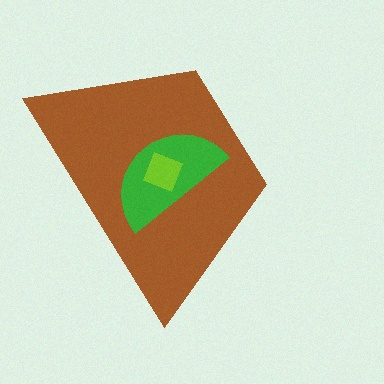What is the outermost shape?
The brown trapezoid.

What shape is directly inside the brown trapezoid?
The green semicircle.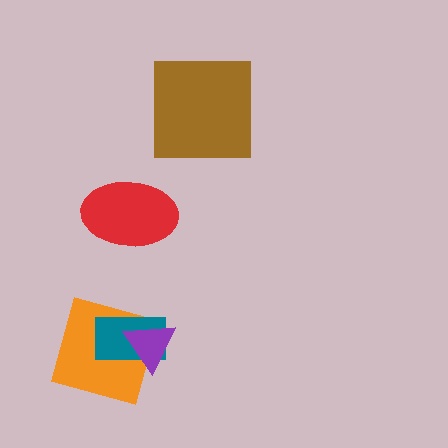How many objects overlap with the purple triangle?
2 objects overlap with the purple triangle.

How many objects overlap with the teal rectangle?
2 objects overlap with the teal rectangle.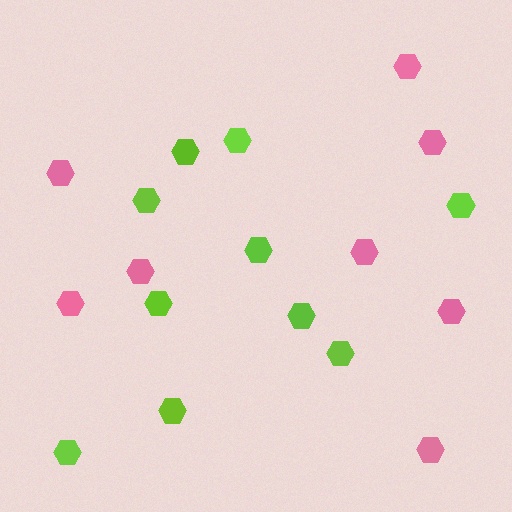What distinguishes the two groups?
There are 2 groups: one group of lime hexagons (10) and one group of pink hexagons (8).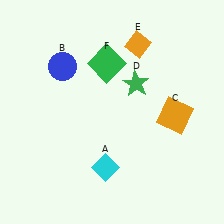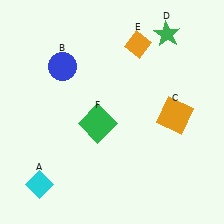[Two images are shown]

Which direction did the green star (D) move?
The green star (D) moved up.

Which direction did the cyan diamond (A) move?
The cyan diamond (A) moved left.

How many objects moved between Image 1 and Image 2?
3 objects moved between the two images.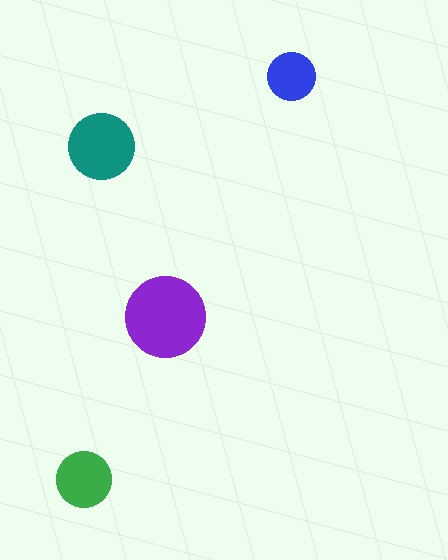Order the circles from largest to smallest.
the purple one, the teal one, the green one, the blue one.